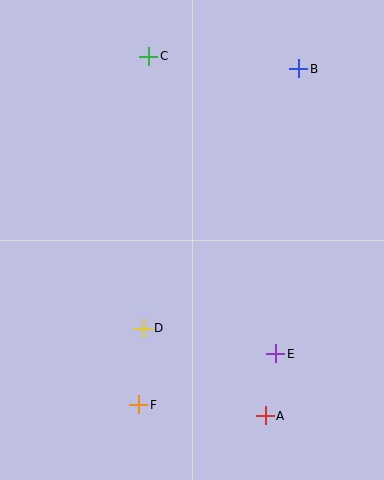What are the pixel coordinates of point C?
Point C is at (149, 56).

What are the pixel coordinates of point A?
Point A is at (265, 416).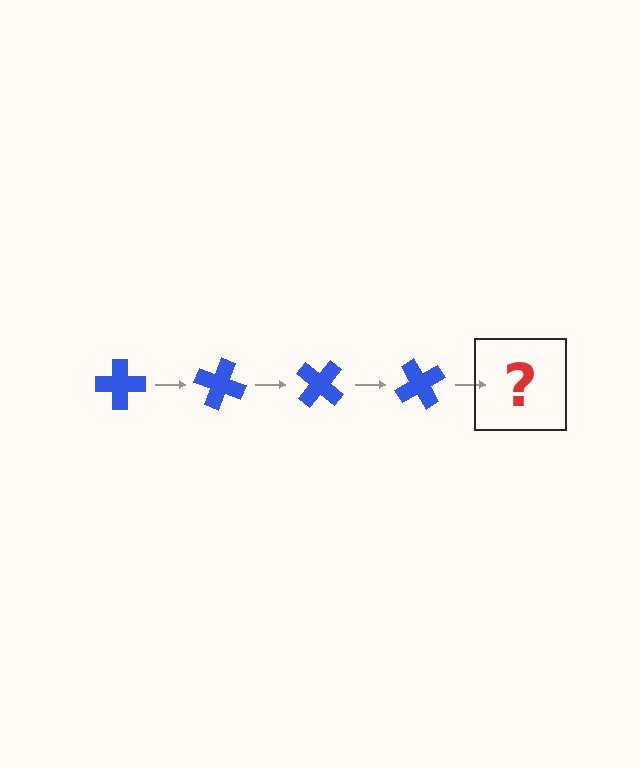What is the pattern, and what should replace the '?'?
The pattern is that the cross rotates 20 degrees each step. The '?' should be a blue cross rotated 80 degrees.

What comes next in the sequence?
The next element should be a blue cross rotated 80 degrees.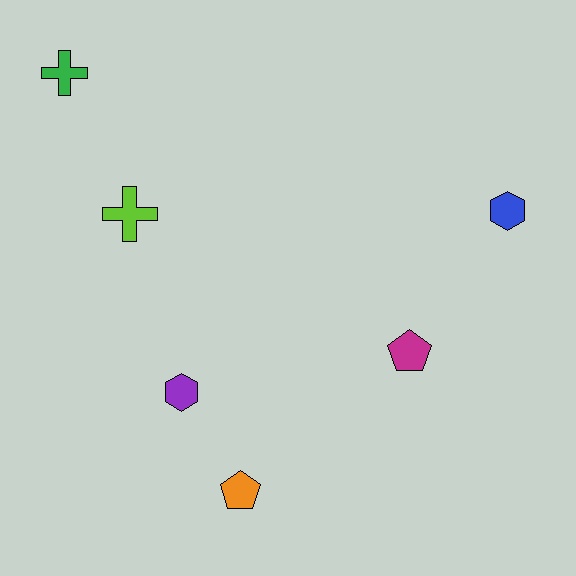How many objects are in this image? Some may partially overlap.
There are 6 objects.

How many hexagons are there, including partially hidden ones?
There are 2 hexagons.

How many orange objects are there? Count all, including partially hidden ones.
There is 1 orange object.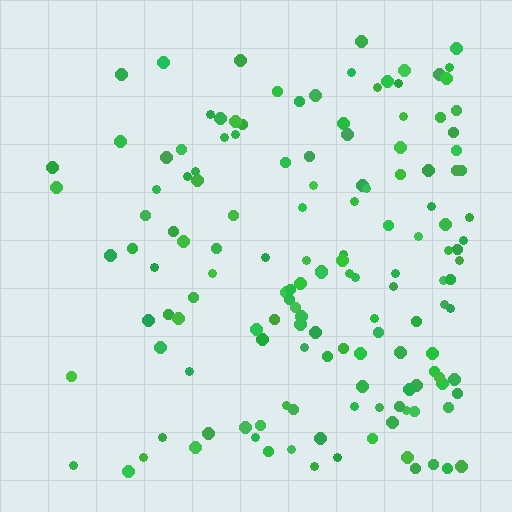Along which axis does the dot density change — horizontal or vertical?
Horizontal.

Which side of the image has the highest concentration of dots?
The right.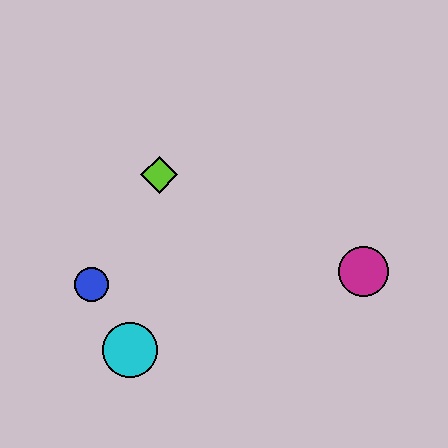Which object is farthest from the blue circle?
The magenta circle is farthest from the blue circle.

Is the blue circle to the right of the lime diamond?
No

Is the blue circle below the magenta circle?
Yes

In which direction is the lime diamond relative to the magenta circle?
The lime diamond is to the left of the magenta circle.